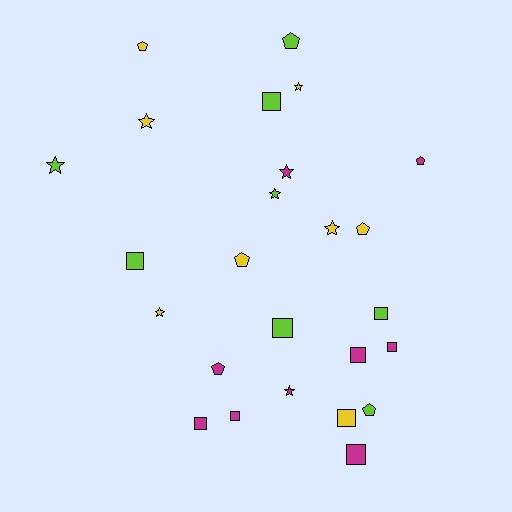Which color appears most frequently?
Magenta, with 9 objects.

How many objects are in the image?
There are 25 objects.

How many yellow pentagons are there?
There are 3 yellow pentagons.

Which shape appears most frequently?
Square, with 10 objects.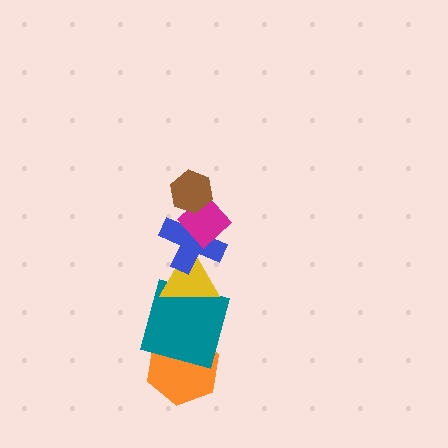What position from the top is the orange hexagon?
The orange hexagon is 6th from the top.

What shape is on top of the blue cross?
The magenta diamond is on top of the blue cross.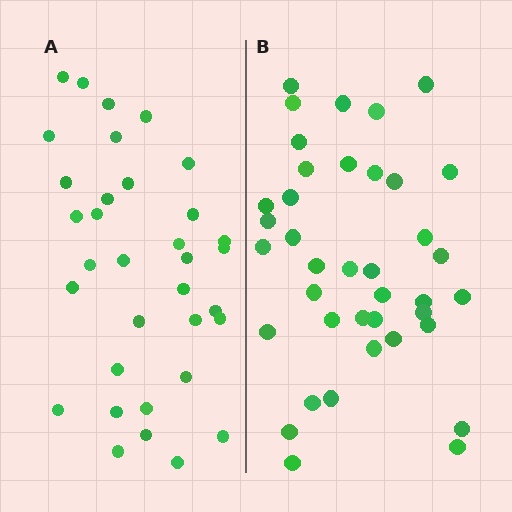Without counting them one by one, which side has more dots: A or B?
Region B (the right region) has more dots.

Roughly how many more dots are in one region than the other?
Region B has about 5 more dots than region A.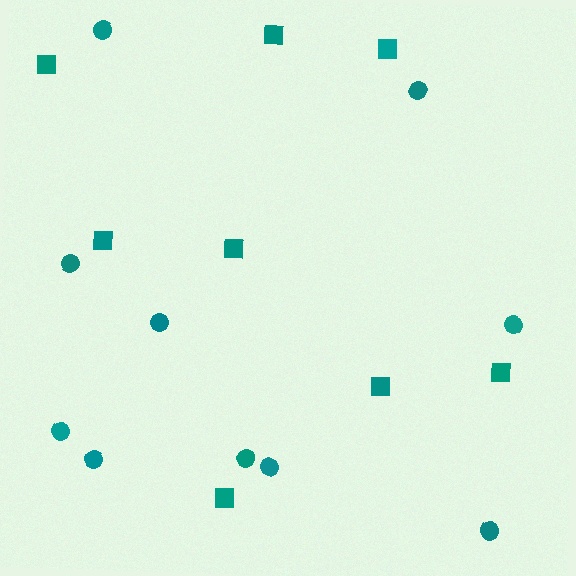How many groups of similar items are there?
There are 2 groups: one group of circles (10) and one group of squares (8).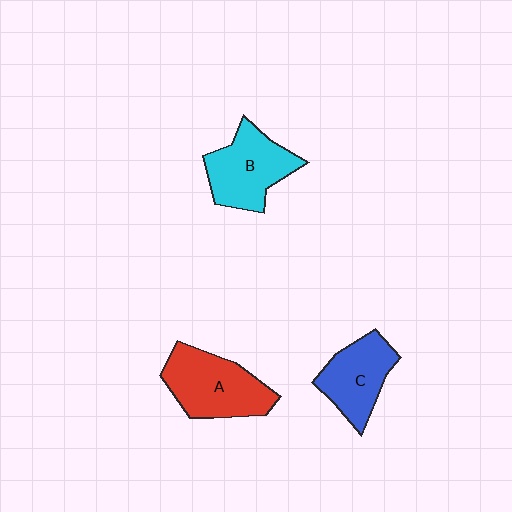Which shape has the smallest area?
Shape C (blue).